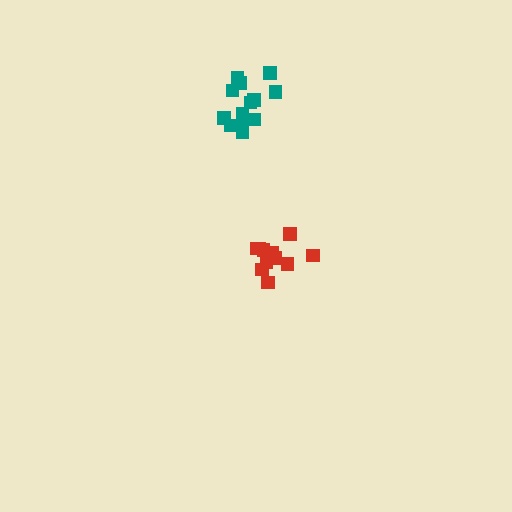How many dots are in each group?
Group 1: 11 dots, Group 2: 13 dots (24 total).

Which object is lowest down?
The red cluster is bottommost.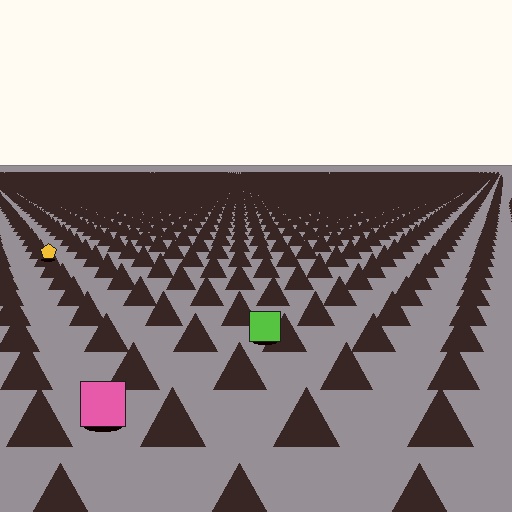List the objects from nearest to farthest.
From nearest to farthest: the pink square, the lime square, the yellow pentagon.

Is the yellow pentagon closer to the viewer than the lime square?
No. The lime square is closer — you can tell from the texture gradient: the ground texture is coarser near it.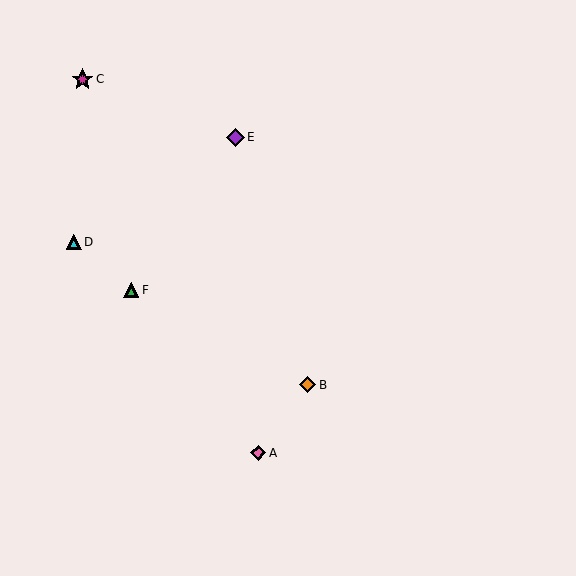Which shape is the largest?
The magenta star (labeled C) is the largest.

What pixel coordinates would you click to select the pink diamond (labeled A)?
Click at (258, 453) to select the pink diamond A.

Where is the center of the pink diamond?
The center of the pink diamond is at (258, 453).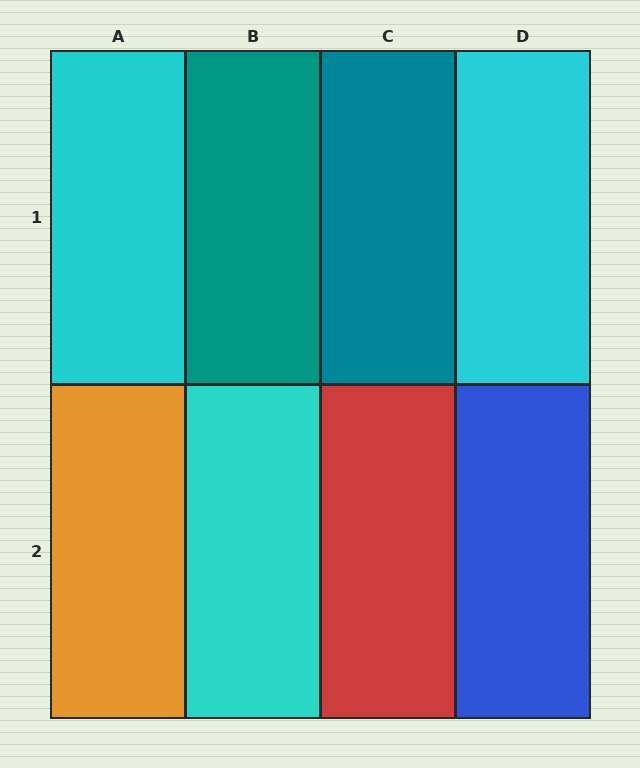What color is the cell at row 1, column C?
Teal.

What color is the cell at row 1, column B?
Teal.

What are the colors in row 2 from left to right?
Orange, cyan, red, blue.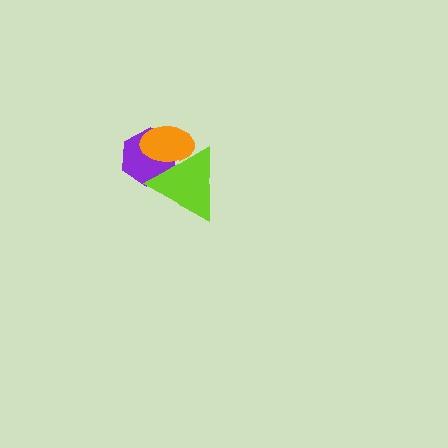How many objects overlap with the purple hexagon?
2 objects overlap with the purple hexagon.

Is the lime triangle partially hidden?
No, no other shape covers it.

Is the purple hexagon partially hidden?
Yes, it is partially covered by another shape.